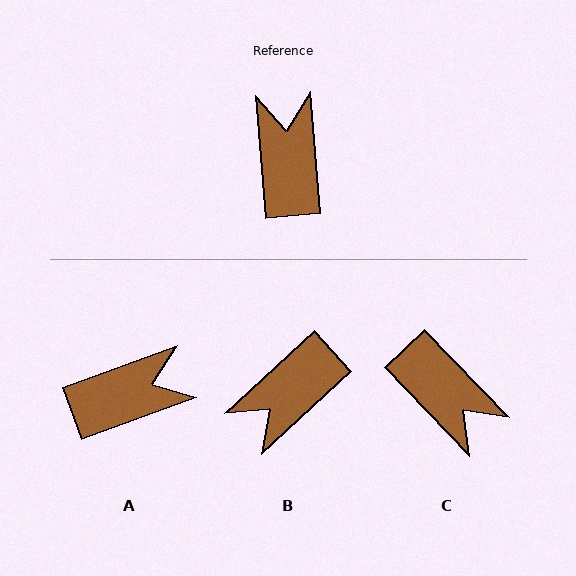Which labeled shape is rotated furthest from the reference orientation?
C, about 141 degrees away.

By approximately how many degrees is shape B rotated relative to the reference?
Approximately 128 degrees counter-clockwise.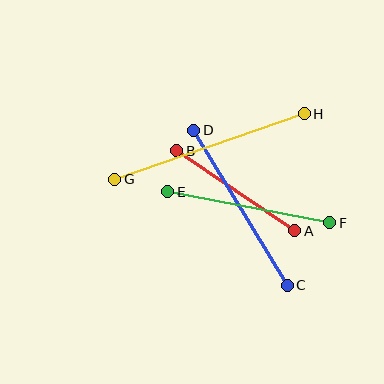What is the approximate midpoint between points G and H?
The midpoint is at approximately (210, 147) pixels.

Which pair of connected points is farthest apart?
Points G and H are farthest apart.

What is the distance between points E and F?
The distance is approximately 165 pixels.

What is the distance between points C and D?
The distance is approximately 181 pixels.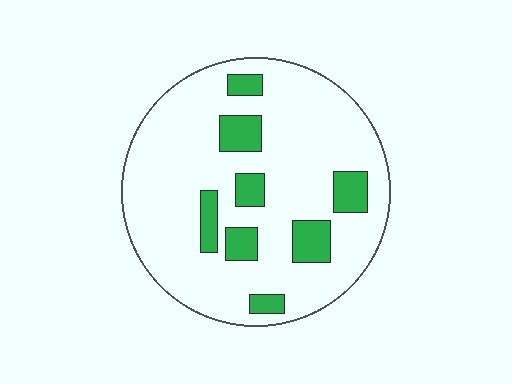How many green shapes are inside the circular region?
8.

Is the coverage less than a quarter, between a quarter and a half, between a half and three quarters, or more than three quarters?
Less than a quarter.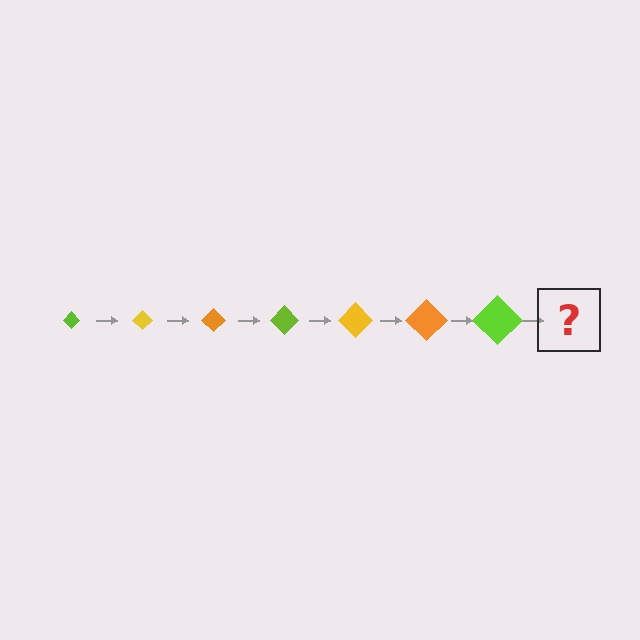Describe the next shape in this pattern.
It should be a yellow diamond, larger than the previous one.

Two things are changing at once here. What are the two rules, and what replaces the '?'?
The two rules are that the diamond grows larger each step and the color cycles through lime, yellow, and orange. The '?' should be a yellow diamond, larger than the previous one.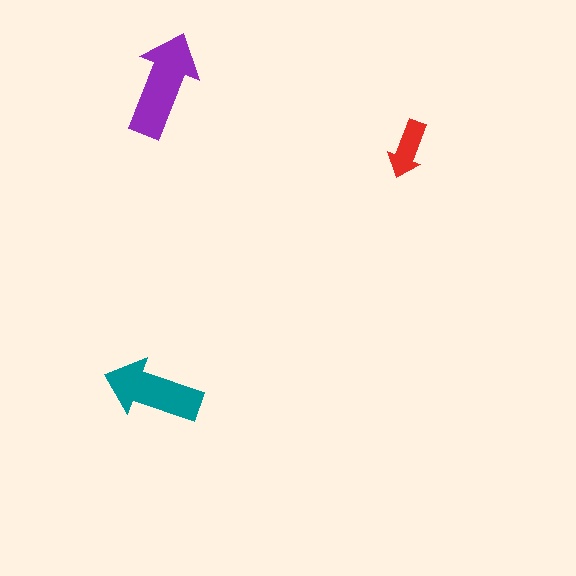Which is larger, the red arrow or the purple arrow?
The purple one.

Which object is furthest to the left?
The teal arrow is leftmost.